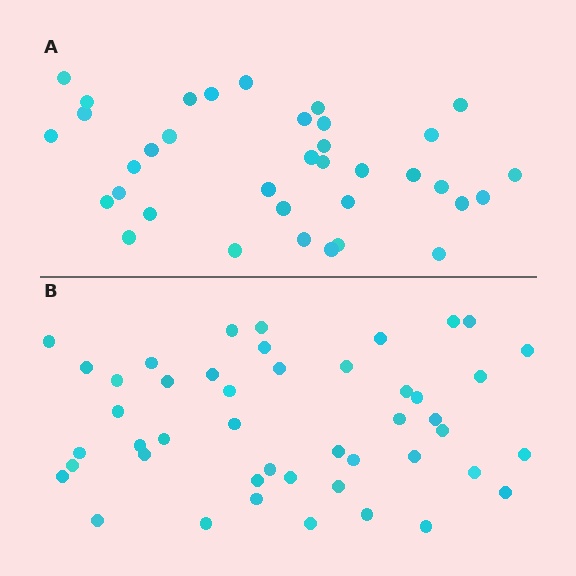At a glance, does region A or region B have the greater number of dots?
Region B (the bottom region) has more dots.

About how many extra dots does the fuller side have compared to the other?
Region B has roughly 10 or so more dots than region A.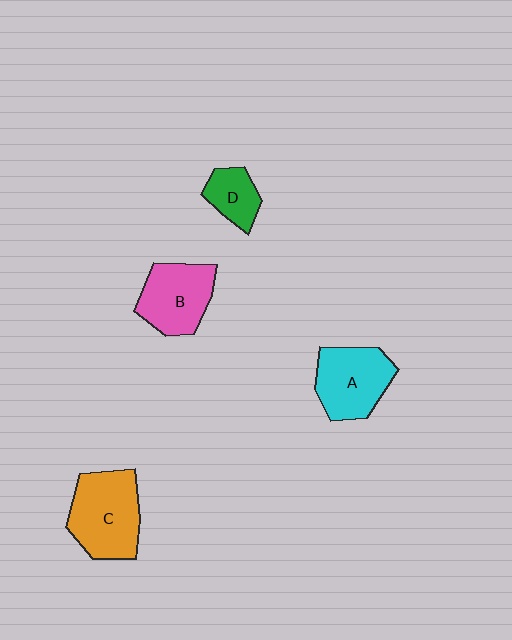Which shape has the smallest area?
Shape D (green).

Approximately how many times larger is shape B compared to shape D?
Approximately 1.8 times.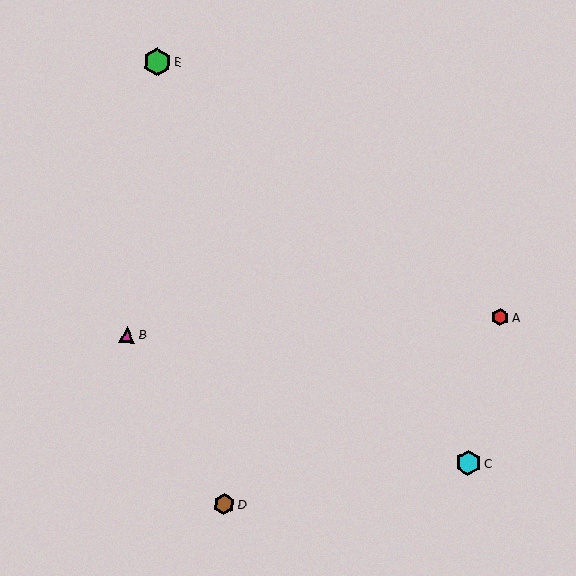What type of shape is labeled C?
Shape C is a cyan hexagon.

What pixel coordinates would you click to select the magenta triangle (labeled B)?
Click at (127, 335) to select the magenta triangle B.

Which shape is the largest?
The green hexagon (labeled E) is the largest.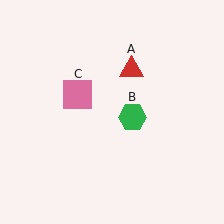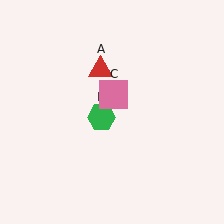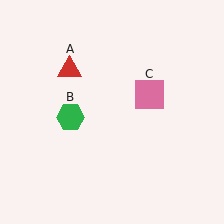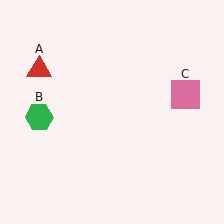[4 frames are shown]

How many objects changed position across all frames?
3 objects changed position: red triangle (object A), green hexagon (object B), pink square (object C).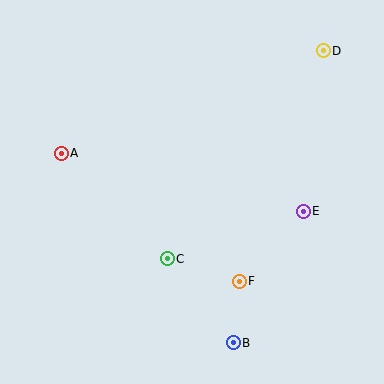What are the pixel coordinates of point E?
Point E is at (303, 211).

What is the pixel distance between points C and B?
The distance between C and B is 107 pixels.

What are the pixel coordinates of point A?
Point A is at (61, 153).